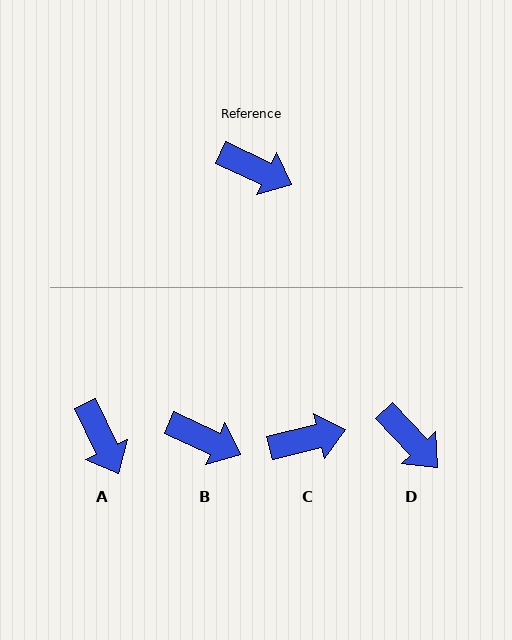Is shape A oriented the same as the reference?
No, it is off by about 40 degrees.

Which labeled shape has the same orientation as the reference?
B.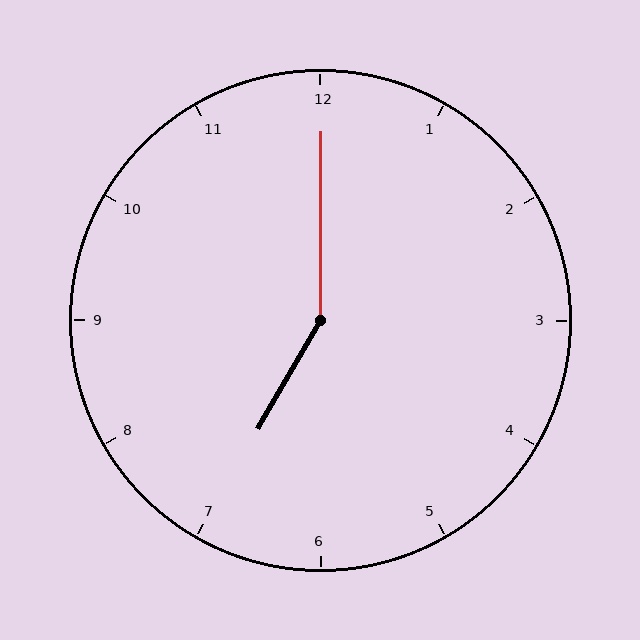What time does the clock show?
7:00.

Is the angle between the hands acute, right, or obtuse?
It is obtuse.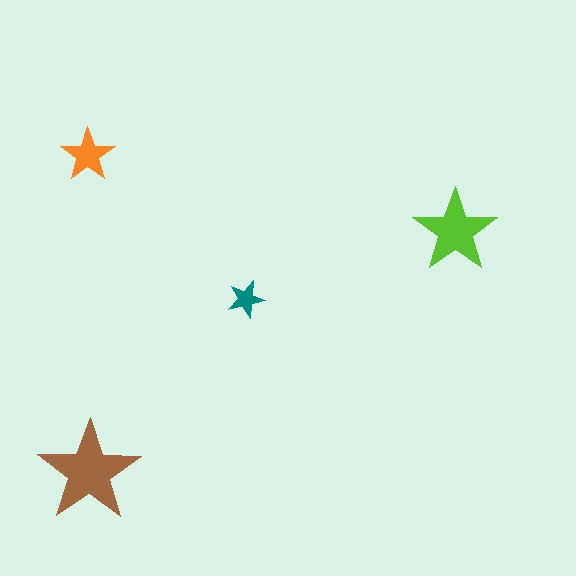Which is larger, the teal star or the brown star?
The brown one.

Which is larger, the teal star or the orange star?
The orange one.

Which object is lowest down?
The brown star is bottommost.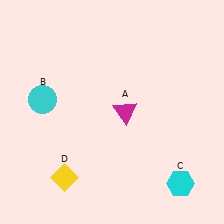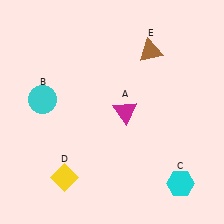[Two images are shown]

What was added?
A brown triangle (E) was added in Image 2.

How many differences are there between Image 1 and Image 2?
There is 1 difference between the two images.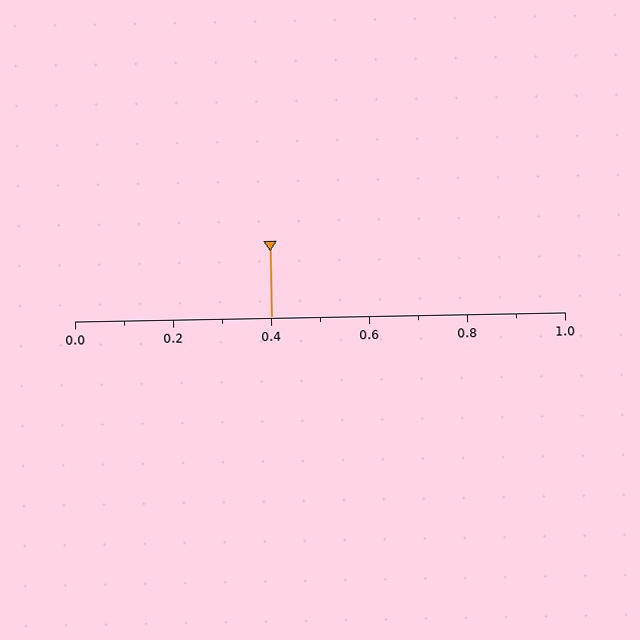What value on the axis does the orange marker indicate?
The marker indicates approximately 0.4.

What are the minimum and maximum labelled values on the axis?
The axis runs from 0.0 to 1.0.